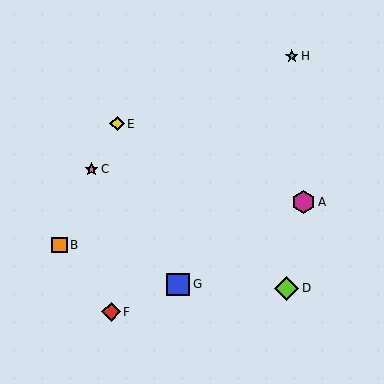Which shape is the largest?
The lime diamond (labeled D) is the largest.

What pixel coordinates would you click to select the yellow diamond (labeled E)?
Click at (117, 124) to select the yellow diamond E.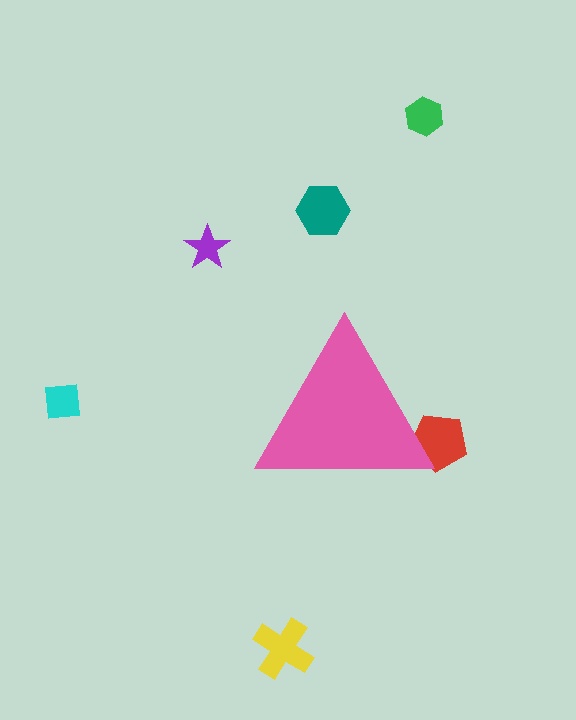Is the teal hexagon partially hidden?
No, the teal hexagon is fully visible.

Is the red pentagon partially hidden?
Yes, the red pentagon is partially hidden behind the pink triangle.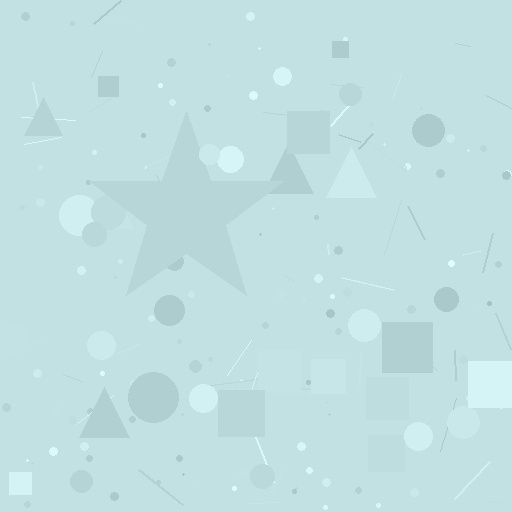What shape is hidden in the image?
A star is hidden in the image.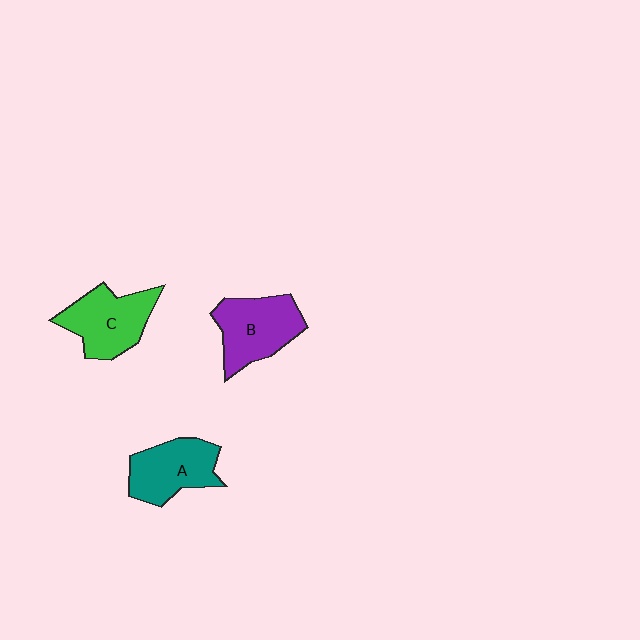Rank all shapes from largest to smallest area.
From largest to smallest: B (purple), C (green), A (teal).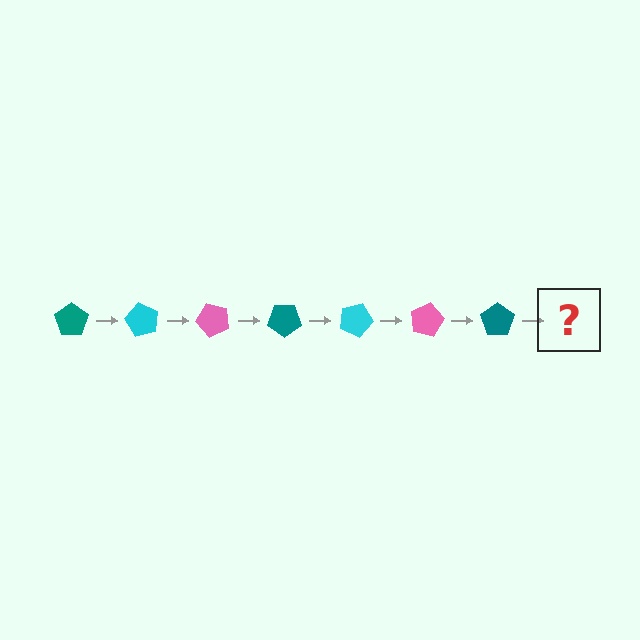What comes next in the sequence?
The next element should be a cyan pentagon, rotated 420 degrees from the start.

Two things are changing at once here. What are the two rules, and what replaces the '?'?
The two rules are that it rotates 60 degrees each step and the color cycles through teal, cyan, and pink. The '?' should be a cyan pentagon, rotated 420 degrees from the start.